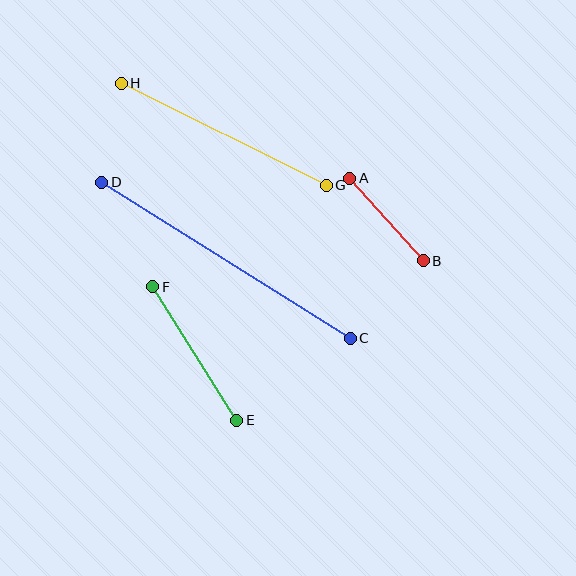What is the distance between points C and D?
The distance is approximately 294 pixels.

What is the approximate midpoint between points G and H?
The midpoint is at approximately (224, 134) pixels.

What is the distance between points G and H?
The distance is approximately 229 pixels.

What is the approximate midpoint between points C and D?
The midpoint is at approximately (226, 260) pixels.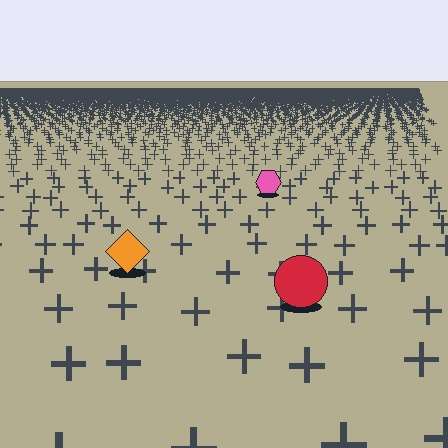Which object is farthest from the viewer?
The pink hexagon is farthest from the viewer. It appears smaller and the ground texture around it is denser.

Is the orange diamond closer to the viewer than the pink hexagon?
Yes. The orange diamond is closer — you can tell from the texture gradient: the ground texture is coarser near it.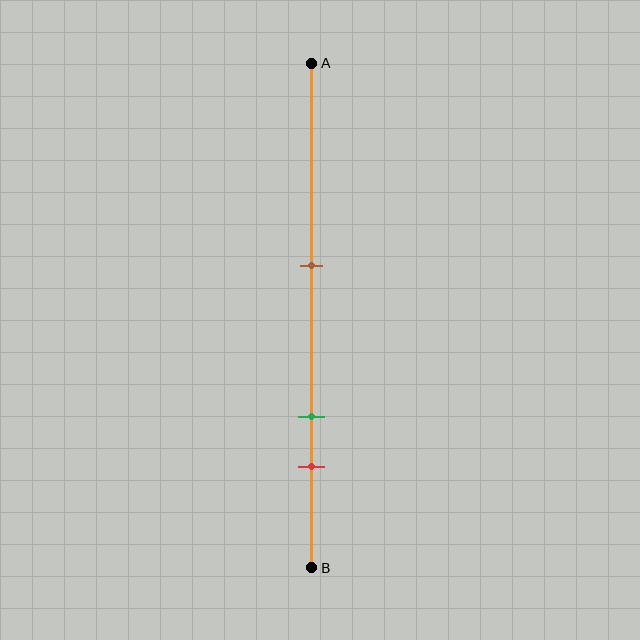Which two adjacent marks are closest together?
The green and red marks are the closest adjacent pair.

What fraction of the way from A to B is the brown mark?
The brown mark is approximately 40% (0.4) of the way from A to B.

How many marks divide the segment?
There are 3 marks dividing the segment.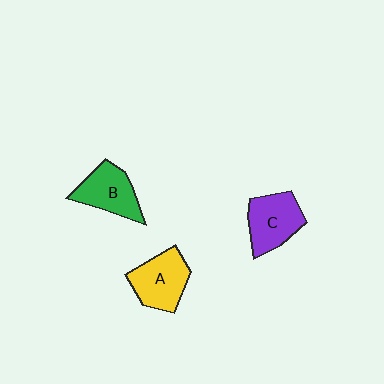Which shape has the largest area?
Shape A (yellow).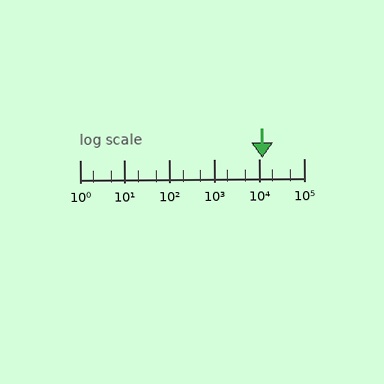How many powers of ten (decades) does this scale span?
The scale spans 5 decades, from 1 to 100000.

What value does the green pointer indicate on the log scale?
The pointer indicates approximately 12000.